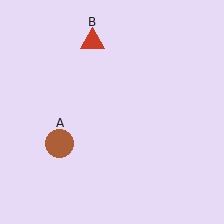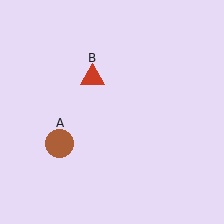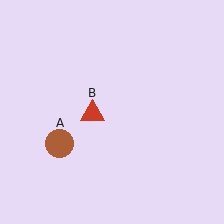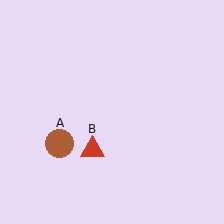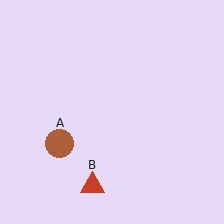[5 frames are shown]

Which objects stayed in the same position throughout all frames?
Brown circle (object A) remained stationary.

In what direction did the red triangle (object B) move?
The red triangle (object B) moved down.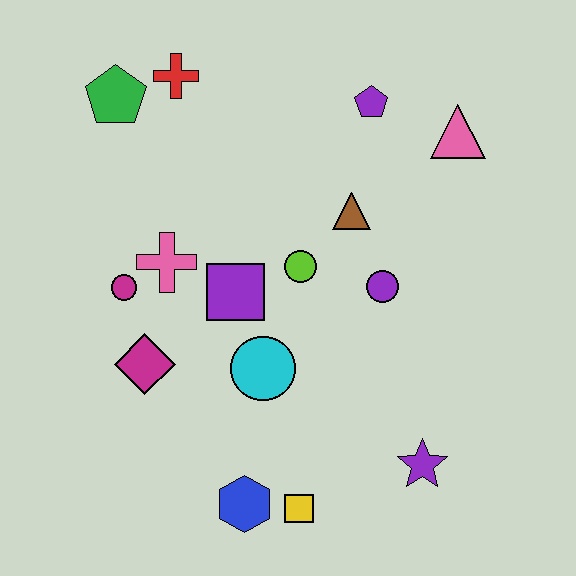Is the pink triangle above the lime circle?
Yes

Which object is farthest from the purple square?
The pink triangle is farthest from the purple square.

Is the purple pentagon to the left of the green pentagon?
No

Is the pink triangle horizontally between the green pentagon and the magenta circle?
No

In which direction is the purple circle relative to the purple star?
The purple circle is above the purple star.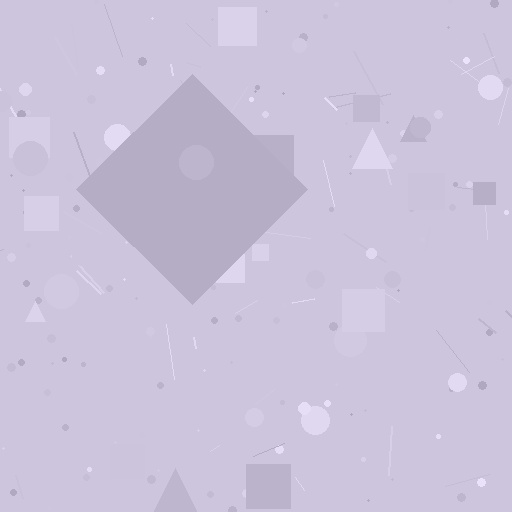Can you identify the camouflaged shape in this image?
The camouflaged shape is a diamond.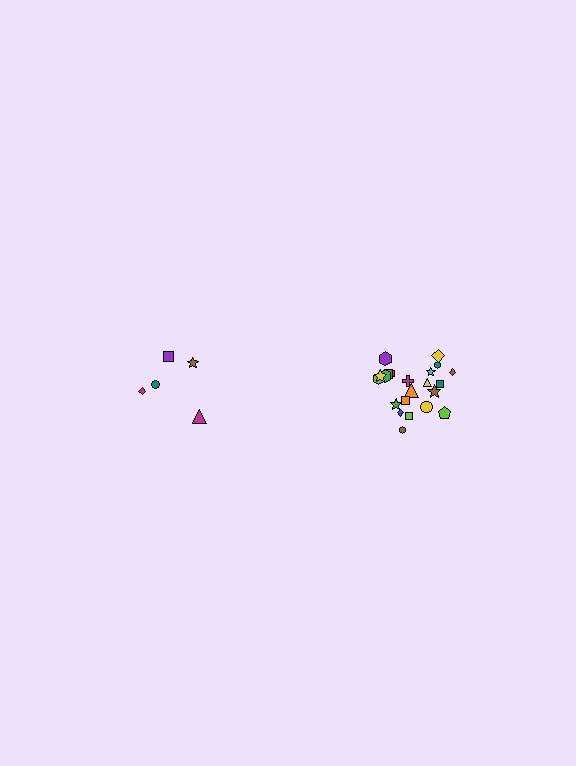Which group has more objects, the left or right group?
The right group.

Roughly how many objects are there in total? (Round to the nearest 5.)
Roughly 25 objects in total.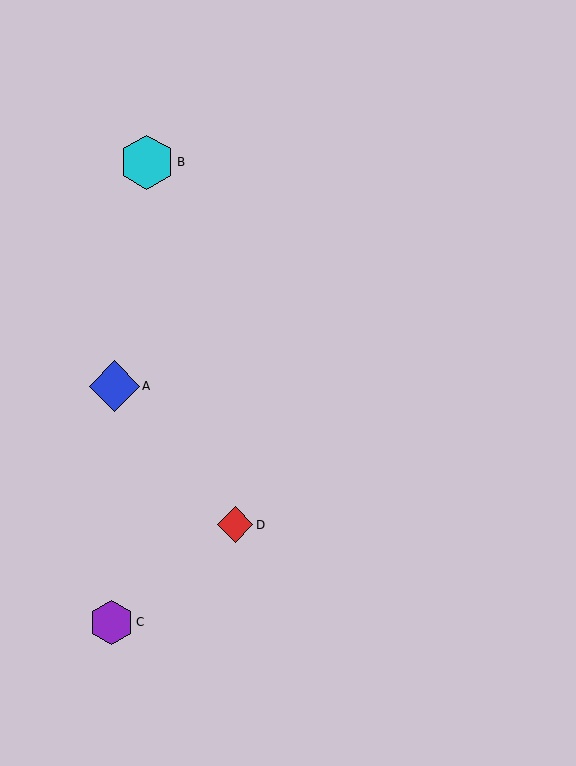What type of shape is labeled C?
Shape C is a purple hexagon.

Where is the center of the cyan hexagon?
The center of the cyan hexagon is at (147, 162).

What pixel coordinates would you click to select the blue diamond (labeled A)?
Click at (114, 386) to select the blue diamond A.